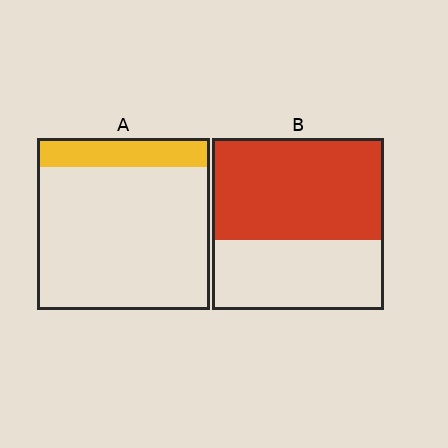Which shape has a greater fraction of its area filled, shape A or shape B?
Shape B.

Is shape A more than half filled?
No.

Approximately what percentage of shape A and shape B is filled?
A is approximately 15% and B is approximately 60%.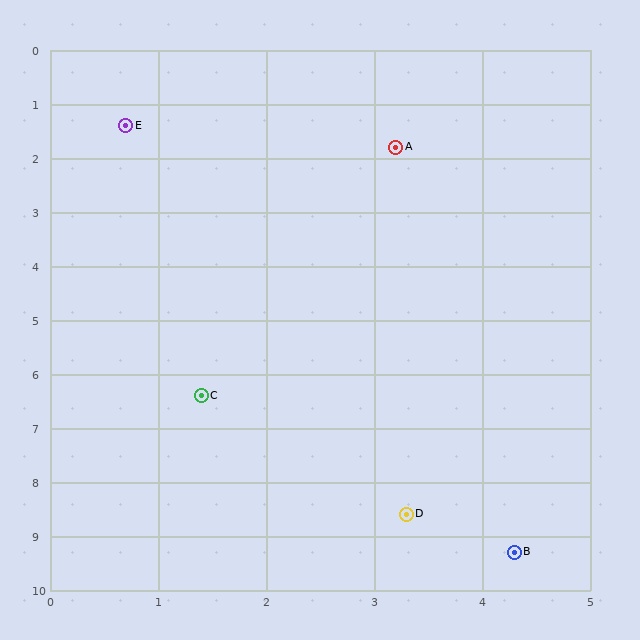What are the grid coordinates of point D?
Point D is at approximately (3.3, 8.6).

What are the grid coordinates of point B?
Point B is at approximately (4.3, 9.3).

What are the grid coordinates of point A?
Point A is at approximately (3.2, 1.8).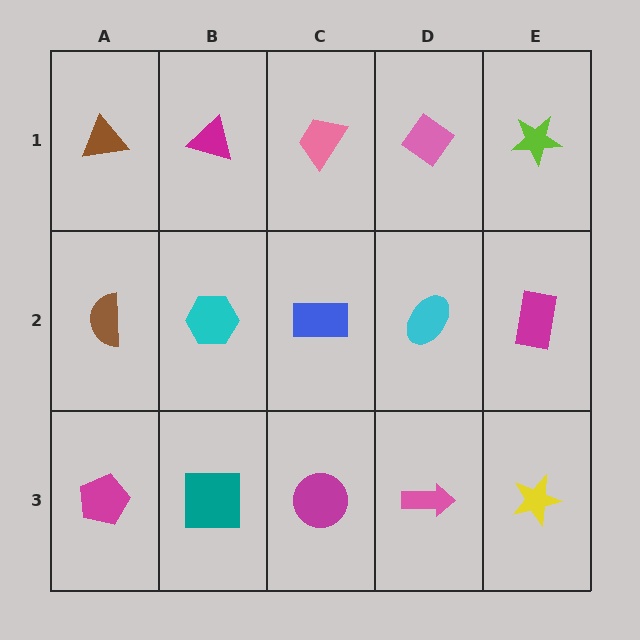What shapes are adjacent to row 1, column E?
A magenta rectangle (row 2, column E), a pink diamond (row 1, column D).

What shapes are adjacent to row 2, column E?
A lime star (row 1, column E), a yellow star (row 3, column E), a cyan ellipse (row 2, column D).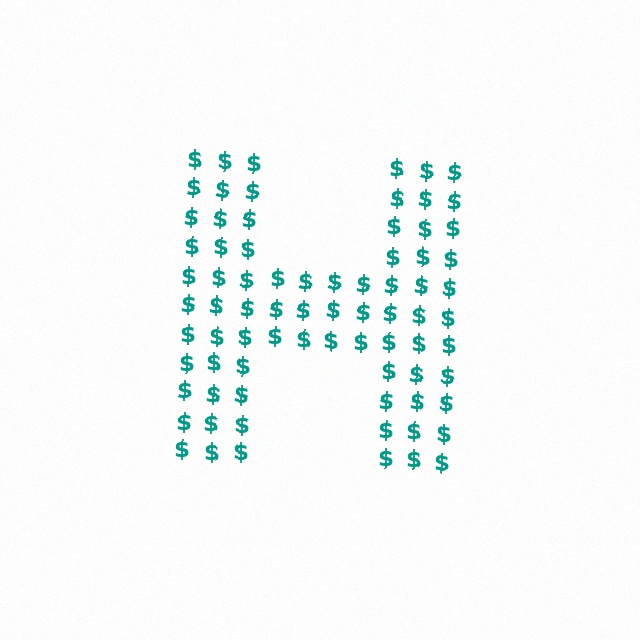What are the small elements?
The small elements are dollar signs.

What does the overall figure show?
The overall figure shows the letter H.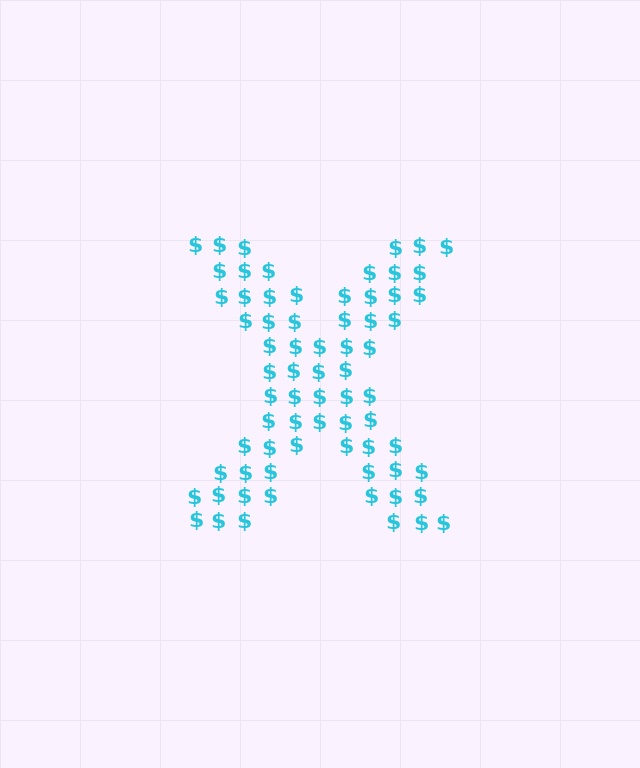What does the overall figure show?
The overall figure shows the letter X.